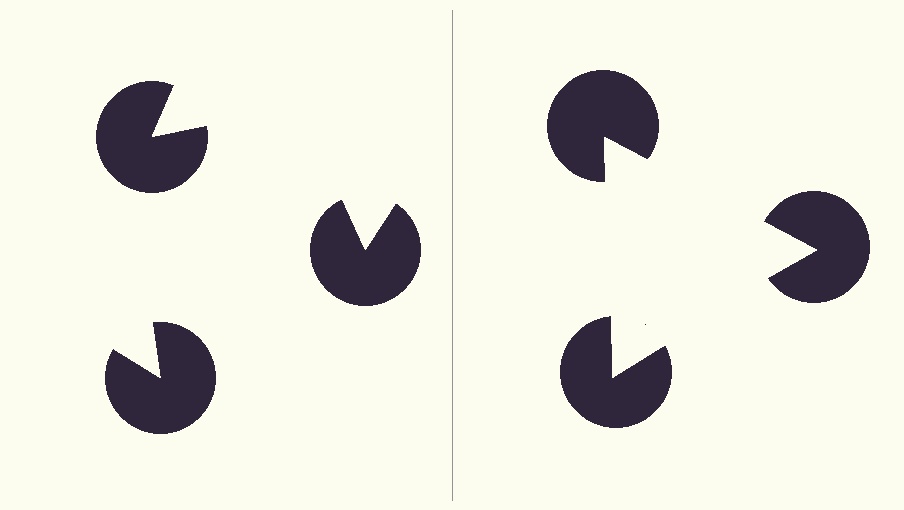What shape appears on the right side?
An illusory triangle.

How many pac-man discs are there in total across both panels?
6 — 3 on each side.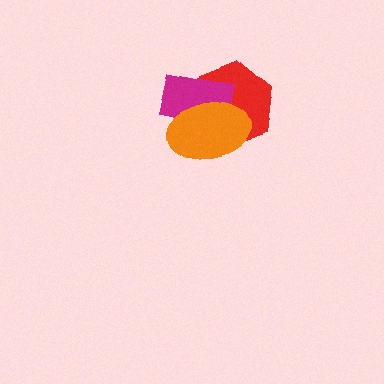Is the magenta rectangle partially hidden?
Yes, it is partially covered by another shape.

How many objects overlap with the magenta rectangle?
2 objects overlap with the magenta rectangle.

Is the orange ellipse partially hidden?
No, no other shape covers it.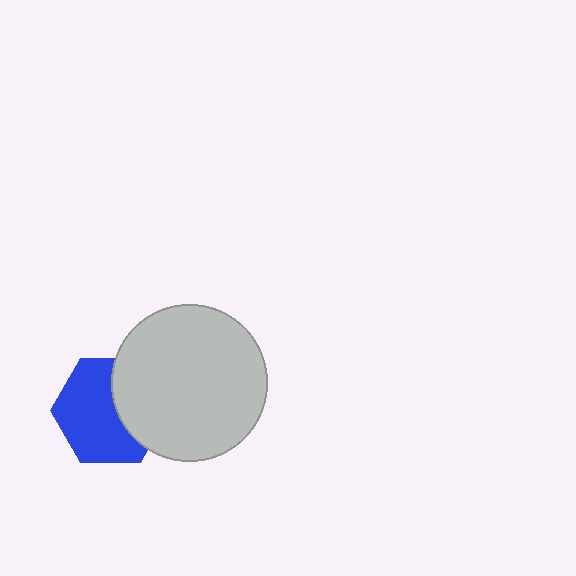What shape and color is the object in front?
The object in front is a light gray circle.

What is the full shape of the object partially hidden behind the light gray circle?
The partially hidden object is a blue hexagon.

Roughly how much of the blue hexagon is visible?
About half of it is visible (roughly 63%).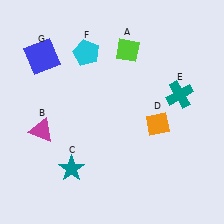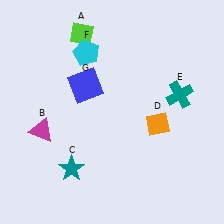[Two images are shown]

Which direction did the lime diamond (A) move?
The lime diamond (A) moved left.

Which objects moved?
The objects that moved are: the lime diamond (A), the blue square (G).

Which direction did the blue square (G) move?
The blue square (G) moved right.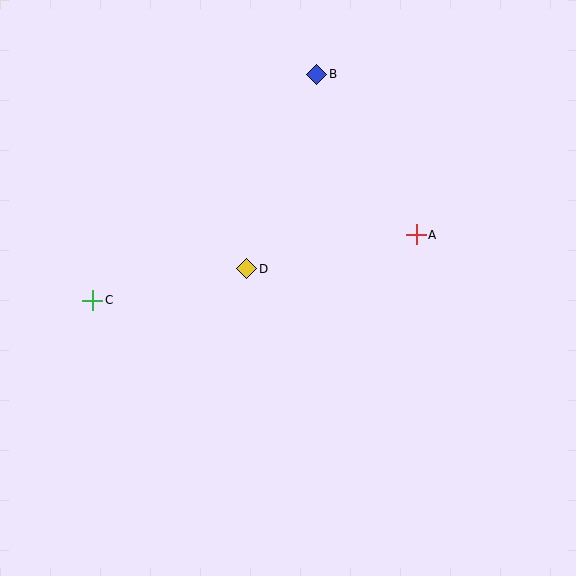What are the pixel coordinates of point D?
Point D is at (247, 269).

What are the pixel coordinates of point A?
Point A is at (416, 235).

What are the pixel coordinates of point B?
Point B is at (317, 74).